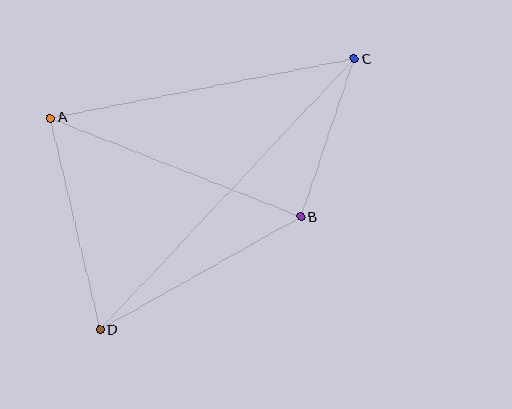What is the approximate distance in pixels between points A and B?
The distance between A and B is approximately 269 pixels.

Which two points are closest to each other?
Points B and C are closest to each other.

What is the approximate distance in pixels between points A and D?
The distance between A and D is approximately 217 pixels.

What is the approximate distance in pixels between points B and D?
The distance between B and D is approximately 231 pixels.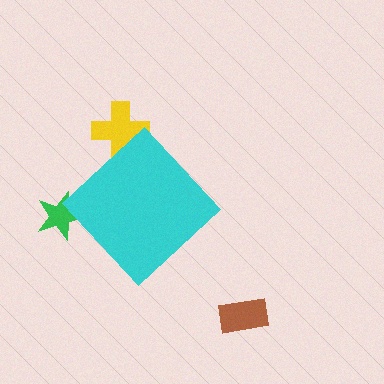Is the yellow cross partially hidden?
Yes, the yellow cross is partially hidden behind the cyan diamond.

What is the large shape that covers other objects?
A cyan diamond.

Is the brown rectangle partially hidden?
No, the brown rectangle is fully visible.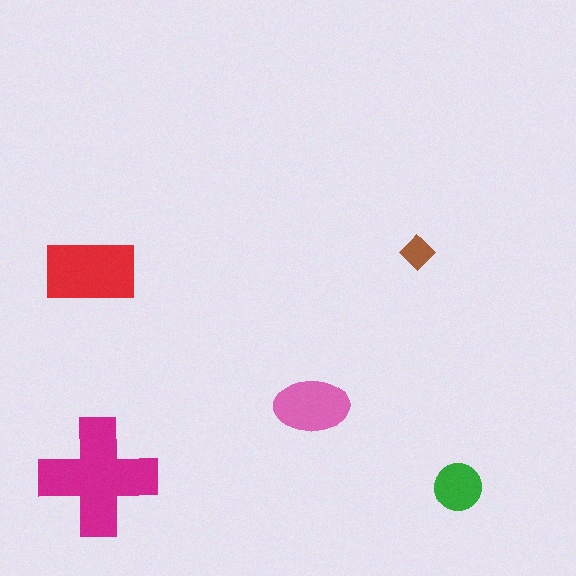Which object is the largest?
The magenta cross.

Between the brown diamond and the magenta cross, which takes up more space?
The magenta cross.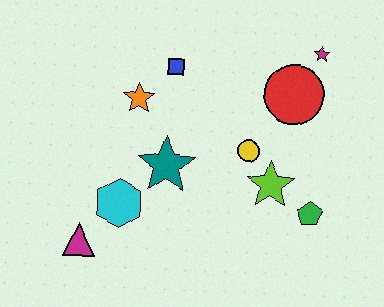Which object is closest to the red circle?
The magenta star is closest to the red circle.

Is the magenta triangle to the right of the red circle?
No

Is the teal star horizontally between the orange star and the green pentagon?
Yes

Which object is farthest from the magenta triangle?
The magenta star is farthest from the magenta triangle.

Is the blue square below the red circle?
No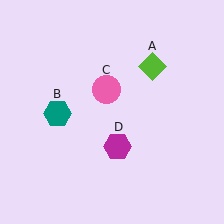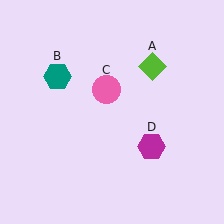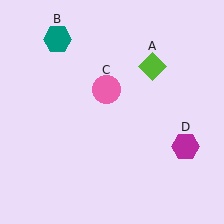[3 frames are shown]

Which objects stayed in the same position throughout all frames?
Lime diamond (object A) and pink circle (object C) remained stationary.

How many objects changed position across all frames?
2 objects changed position: teal hexagon (object B), magenta hexagon (object D).